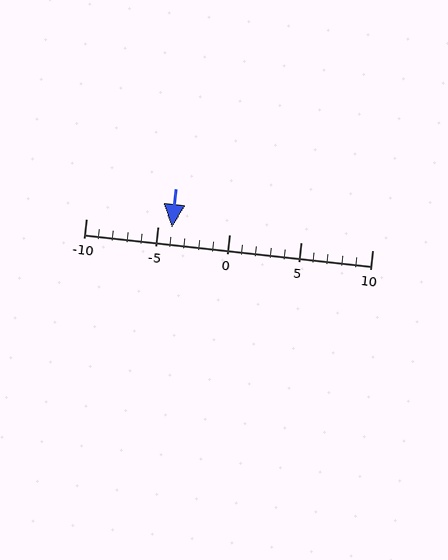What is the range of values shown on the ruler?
The ruler shows values from -10 to 10.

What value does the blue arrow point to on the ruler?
The blue arrow points to approximately -4.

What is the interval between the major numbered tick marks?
The major tick marks are spaced 5 units apart.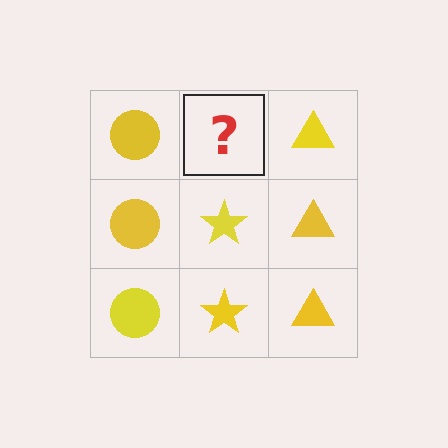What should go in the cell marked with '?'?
The missing cell should contain a yellow star.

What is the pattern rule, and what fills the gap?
The rule is that each column has a consistent shape. The gap should be filled with a yellow star.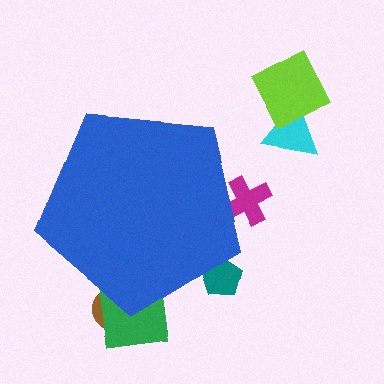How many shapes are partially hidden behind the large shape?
4 shapes are partially hidden.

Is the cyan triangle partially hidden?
No, the cyan triangle is fully visible.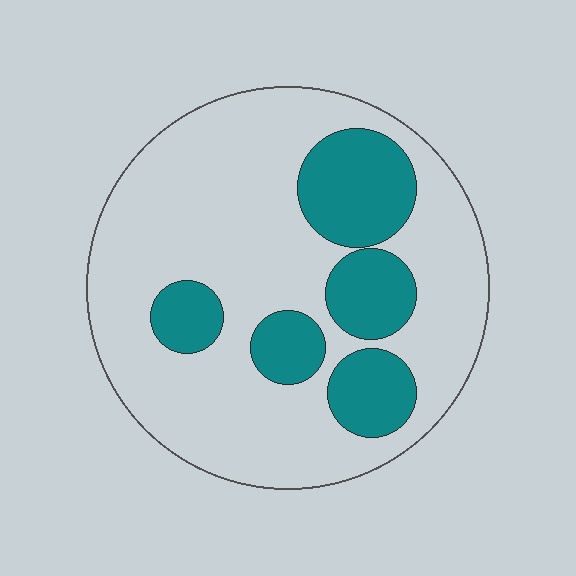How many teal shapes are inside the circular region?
5.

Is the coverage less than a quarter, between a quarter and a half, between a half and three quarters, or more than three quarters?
Between a quarter and a half.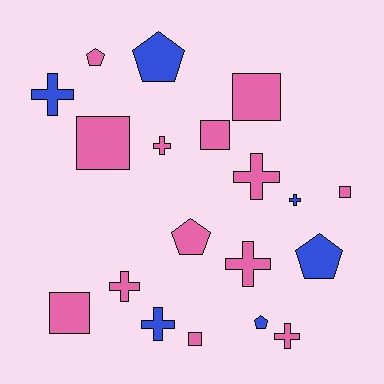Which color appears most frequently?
Pink, with 13 objects.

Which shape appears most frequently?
Cross, with 8 objects.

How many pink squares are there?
There are 6 pink squares.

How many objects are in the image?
There are 19 objects.